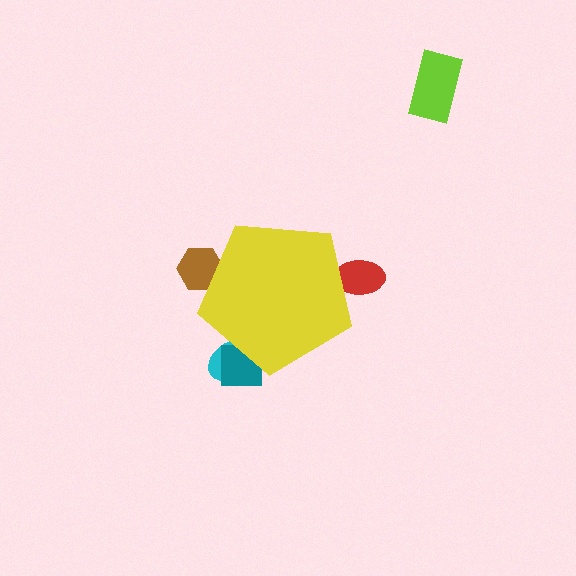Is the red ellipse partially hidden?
Yes, the red ellipse is partially hidden behind the yellow pentagon.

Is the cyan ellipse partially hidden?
Yes, the cyan ellipse is partially hidden behind the yellow pentagon.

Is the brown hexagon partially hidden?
Yes, the brown hexagon is partially hidden behind the yellow pentagon.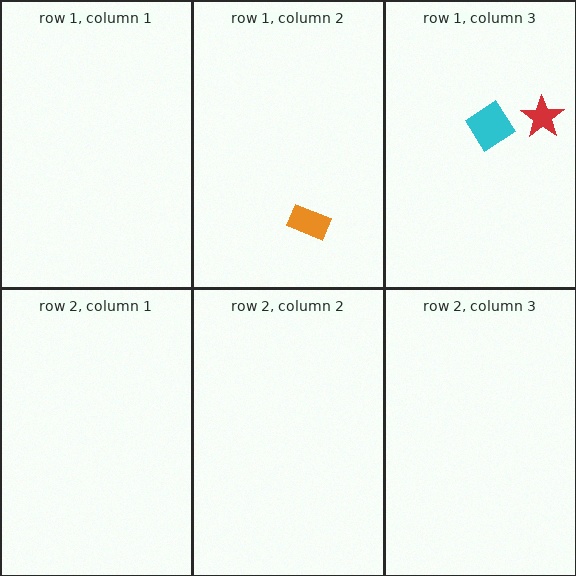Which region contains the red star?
The row 1, column 3 region.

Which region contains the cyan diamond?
The row 1, column 3 region.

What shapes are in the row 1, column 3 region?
The cyan diamond, the red star.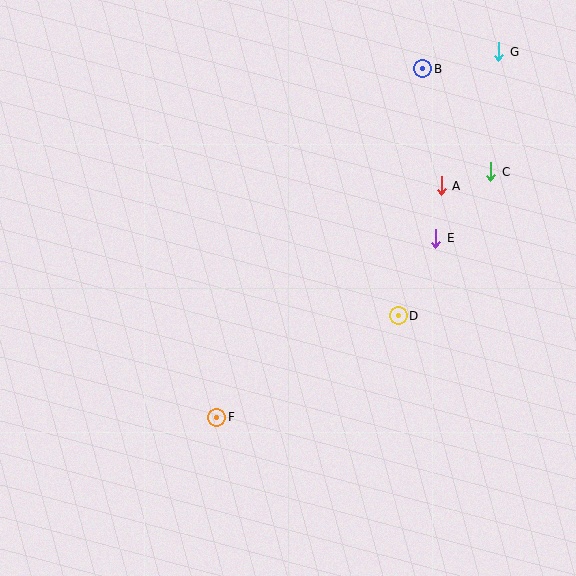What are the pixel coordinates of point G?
Point G is at (499, 52).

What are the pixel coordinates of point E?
Point E is at (436, 238).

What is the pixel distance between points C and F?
The distance between C and F is 368 pixels.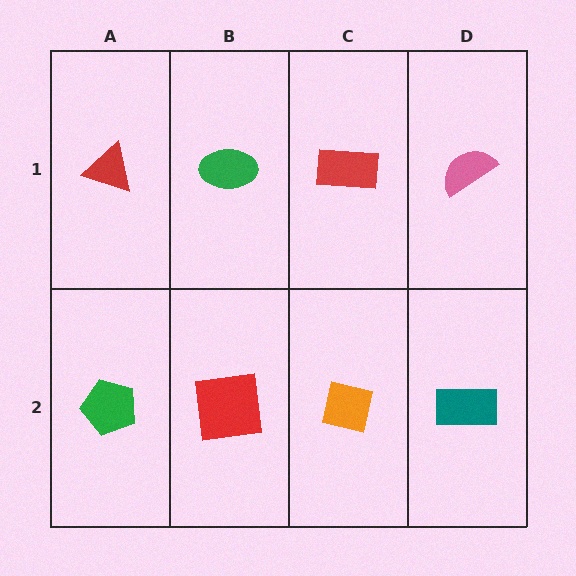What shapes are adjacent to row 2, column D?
A pink semicircle (row 1, column D), an orange square (row 2, column C).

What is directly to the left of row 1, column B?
A red triangle.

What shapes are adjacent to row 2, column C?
A red rectangle (row 1, column C), a red square (row 2, column B), a teal rectangle (row 2, column D).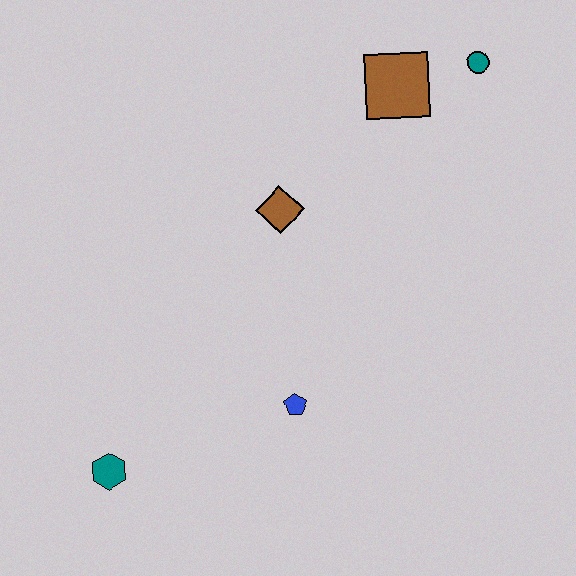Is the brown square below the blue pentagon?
No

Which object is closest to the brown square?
The teal circle is closest to the brown square.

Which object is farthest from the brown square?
The teal hexagon is farthest from the brown square.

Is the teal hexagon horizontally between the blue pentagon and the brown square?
No